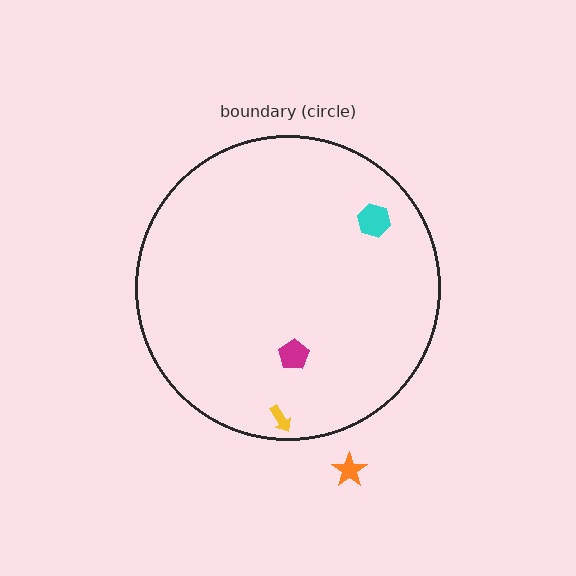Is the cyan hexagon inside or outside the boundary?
Inside.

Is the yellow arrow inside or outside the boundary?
Inside.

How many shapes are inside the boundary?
3 inside, 1 outside.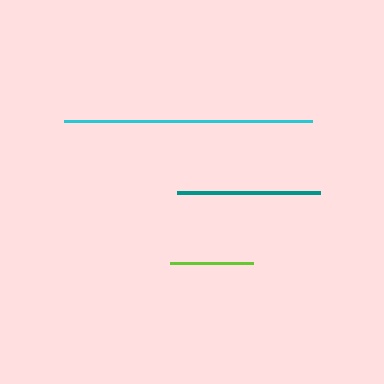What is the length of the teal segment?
The teal segment is approximately 143 pixels long.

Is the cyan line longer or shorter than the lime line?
The cyan line is longer than the lime line.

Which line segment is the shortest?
The lime line is the shortest at approximately 83 pixels.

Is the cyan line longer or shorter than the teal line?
The cyan line is longer than the teal line.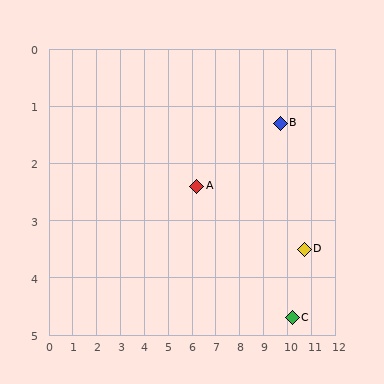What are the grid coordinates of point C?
Point C is at approximately (10.2, 4.7).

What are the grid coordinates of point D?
Point D is at approximately (10.7, 3.5).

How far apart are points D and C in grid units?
Points D and C are about 1.3 grid units apart.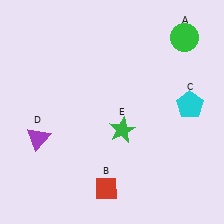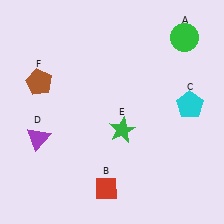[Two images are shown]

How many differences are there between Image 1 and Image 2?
There is 1 difference between the two images.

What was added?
A brown pentagon (F) was added in Image 2.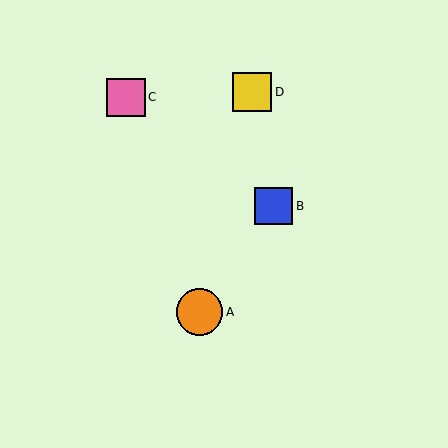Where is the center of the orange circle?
The center of the orange circle is at (199, 312).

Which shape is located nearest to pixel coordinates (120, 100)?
The pink square (labeled C) at (126, 97) is nearest to that location.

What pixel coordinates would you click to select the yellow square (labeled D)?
Click at (252, 92) to select the yellow square D.